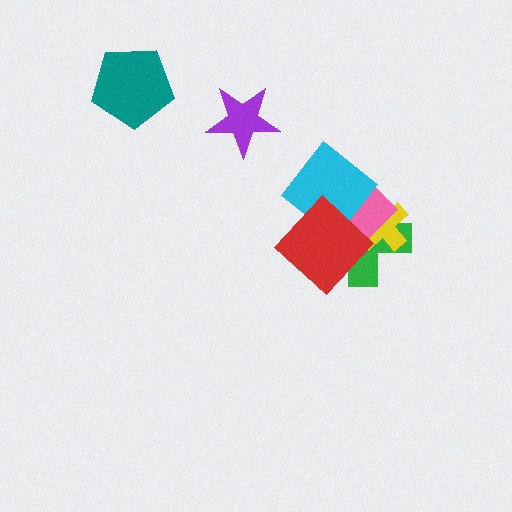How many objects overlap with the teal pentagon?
0 objects overlap with the teal pentagon.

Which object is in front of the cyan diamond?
The red diamond is in front of the cyan diamond.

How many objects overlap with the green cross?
4 objects overlap with the green cross.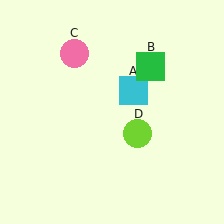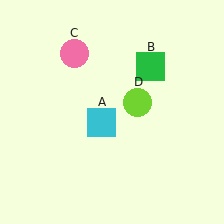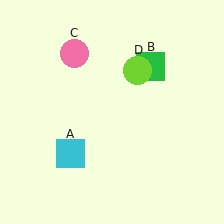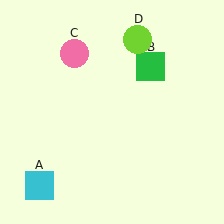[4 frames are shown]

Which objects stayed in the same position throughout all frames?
Green square (object B) and pink circle (object C) remained stationary.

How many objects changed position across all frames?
2 objects changed position: cyan square (object A), lime circle (object D).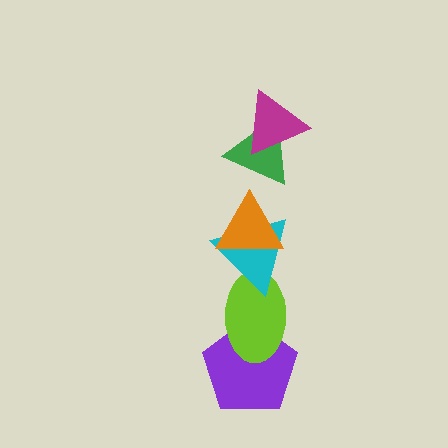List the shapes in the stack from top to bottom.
From top to bottom: the magenta triangle, the green triangle, the orange triangle, the cyan triangle, the lime ellipse, the purple pentagon.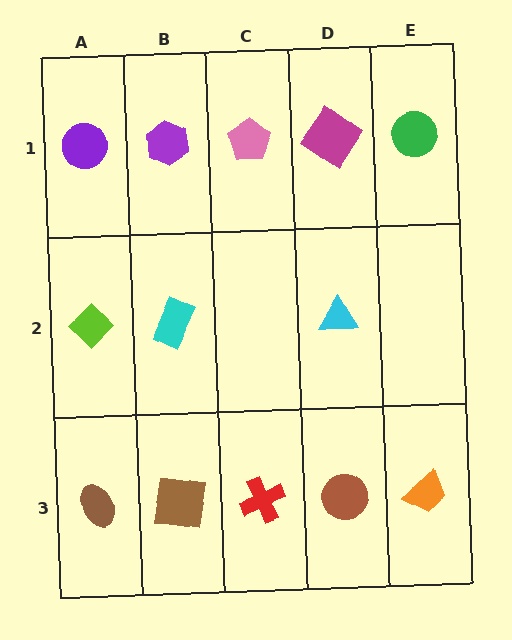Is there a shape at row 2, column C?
No, that cell is empty.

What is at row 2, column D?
A cyan triangle.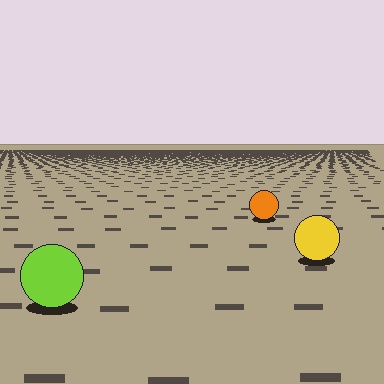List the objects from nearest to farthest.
From nearest to farthest: the lime circle, the yellow circle, the orange circle.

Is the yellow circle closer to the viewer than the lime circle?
No. The lime circle is closer — you can tell from the texture gradient: the ground texture is coarser near it.